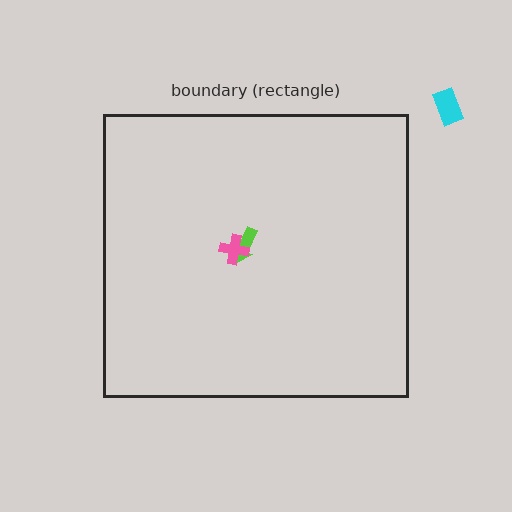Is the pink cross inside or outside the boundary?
Inside.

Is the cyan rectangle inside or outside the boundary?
Outside.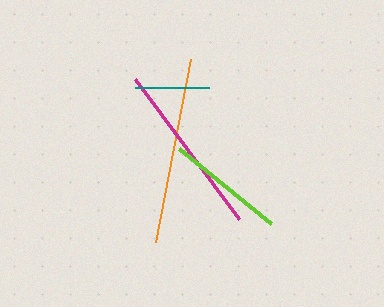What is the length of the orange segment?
The orange segment is approximately 186 pixels long.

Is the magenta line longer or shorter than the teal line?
The magenta line is longer than the teal line.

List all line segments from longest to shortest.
From longest to shortest: orange, magenta, lime, teal.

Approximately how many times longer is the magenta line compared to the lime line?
The magenta line is approximately 1.5 times the length of the lime line.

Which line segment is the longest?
The orange line is the longest at approximately 186 pixels.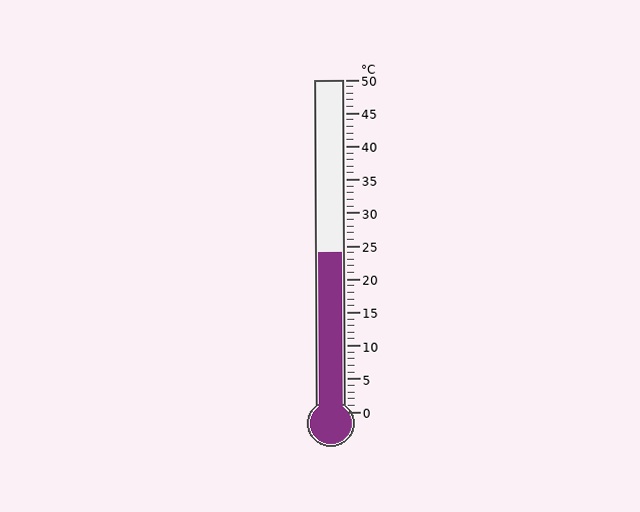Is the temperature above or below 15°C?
The temperature is above 15°C.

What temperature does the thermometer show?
The thermometer shows approximately 24°C.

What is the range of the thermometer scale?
The thermometer scale ranges from 0°C to 50°C.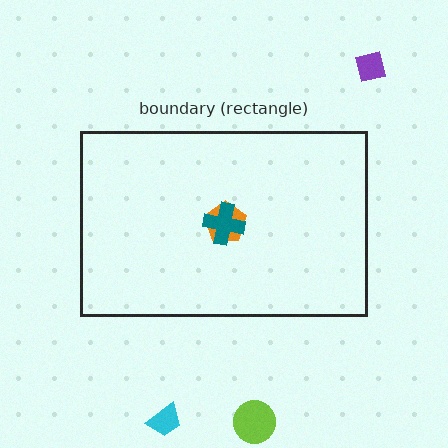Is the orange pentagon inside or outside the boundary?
Inside.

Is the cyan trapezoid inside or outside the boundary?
Outside.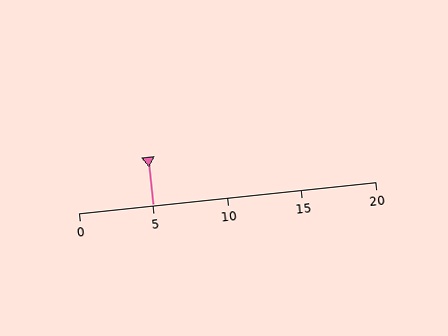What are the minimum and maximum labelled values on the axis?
The axis runs from 0 to 20.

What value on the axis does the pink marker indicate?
The marker indicates approximately 5.